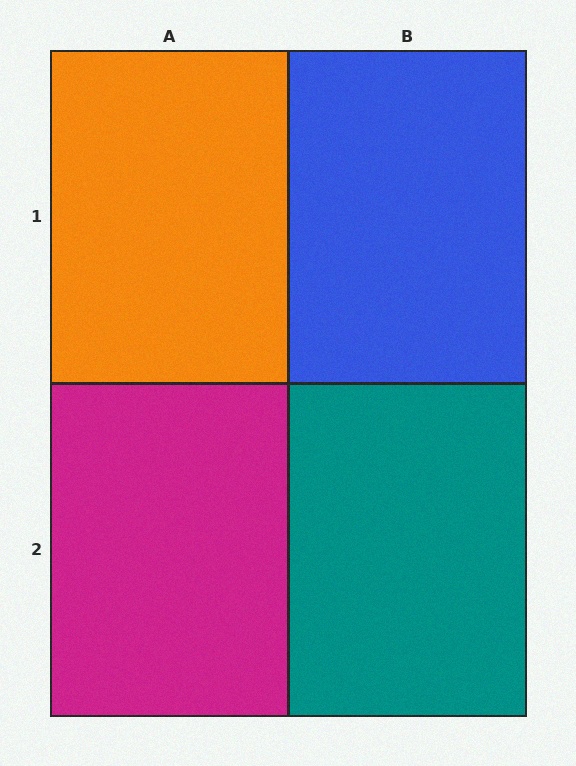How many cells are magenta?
1 cell is magenta.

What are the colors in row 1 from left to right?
Orange, blue.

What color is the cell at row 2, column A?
Magenta.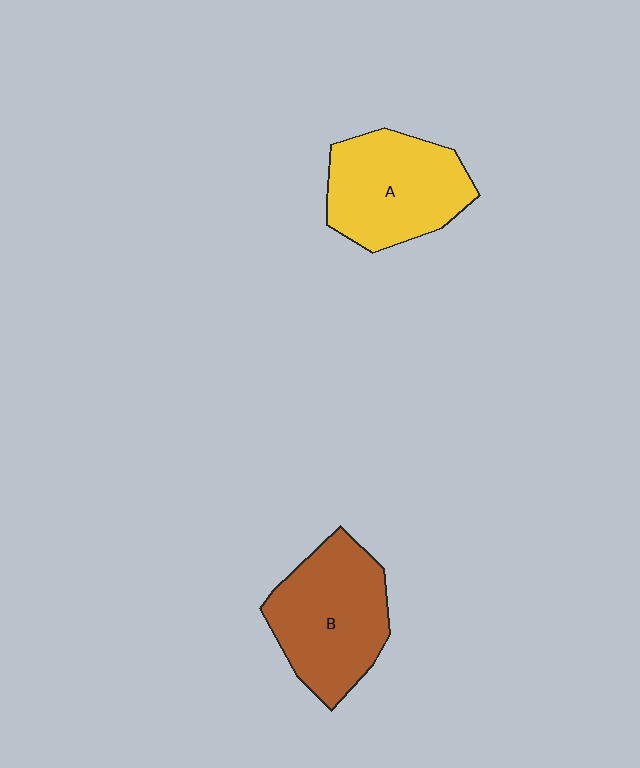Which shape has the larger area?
Shape B (brown).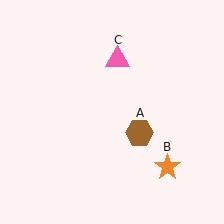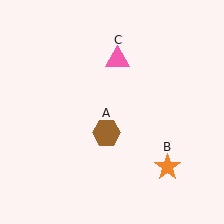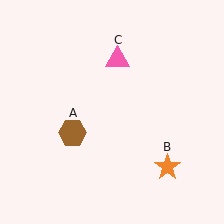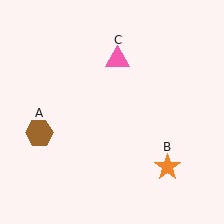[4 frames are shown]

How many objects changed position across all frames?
1 object changed position: brown hexagon (object A).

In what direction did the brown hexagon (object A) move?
The brown hexagon (object A) moved left.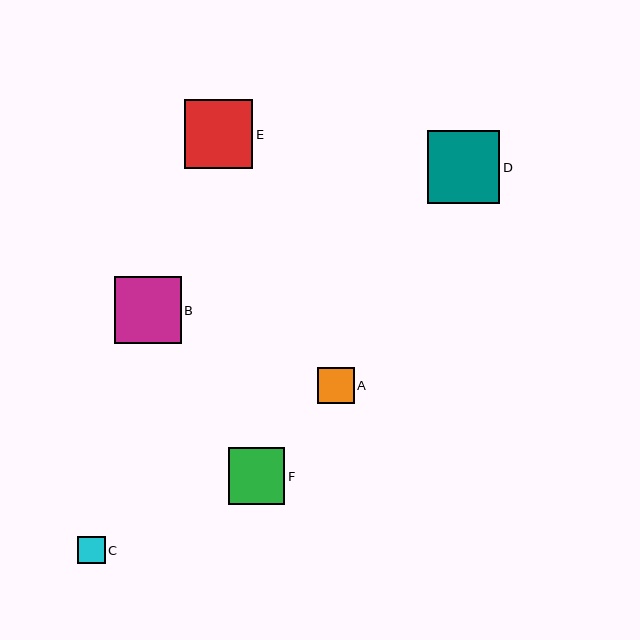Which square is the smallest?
Square C is the smallest with a size of approximately 27 pixels.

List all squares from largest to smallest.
From largest to smallest: D, E, B, F, A, C.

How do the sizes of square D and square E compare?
Square D and square E are approximately the same size.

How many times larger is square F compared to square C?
Square F is approximately 2.1 times the size of square C.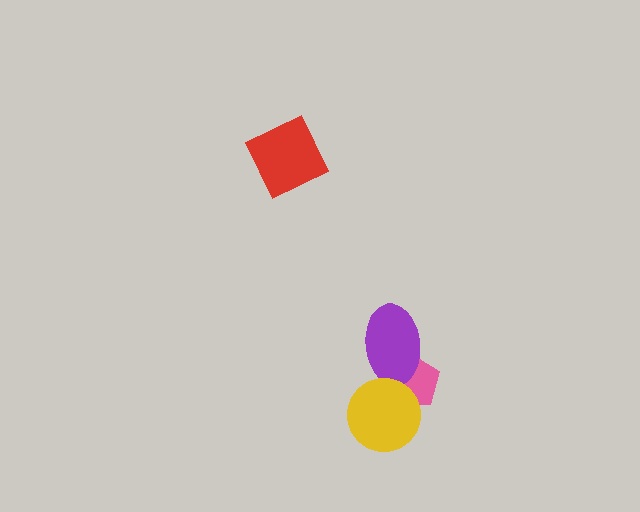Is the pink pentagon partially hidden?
Yes, it is partially covered by another shape.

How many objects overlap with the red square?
0 objects overlap with the red square.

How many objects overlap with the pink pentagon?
2 objects overlap with the pink pentagon.